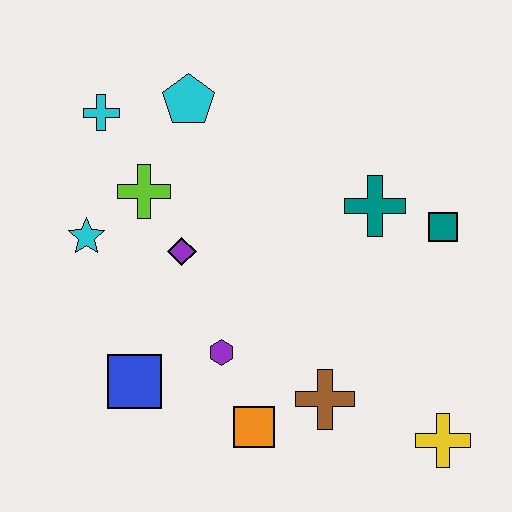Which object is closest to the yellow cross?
The brown cross is closest to the yellow cross.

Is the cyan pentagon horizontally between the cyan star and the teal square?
Yes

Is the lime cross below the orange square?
No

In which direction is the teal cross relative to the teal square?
The teal cross is to the left of the teal square.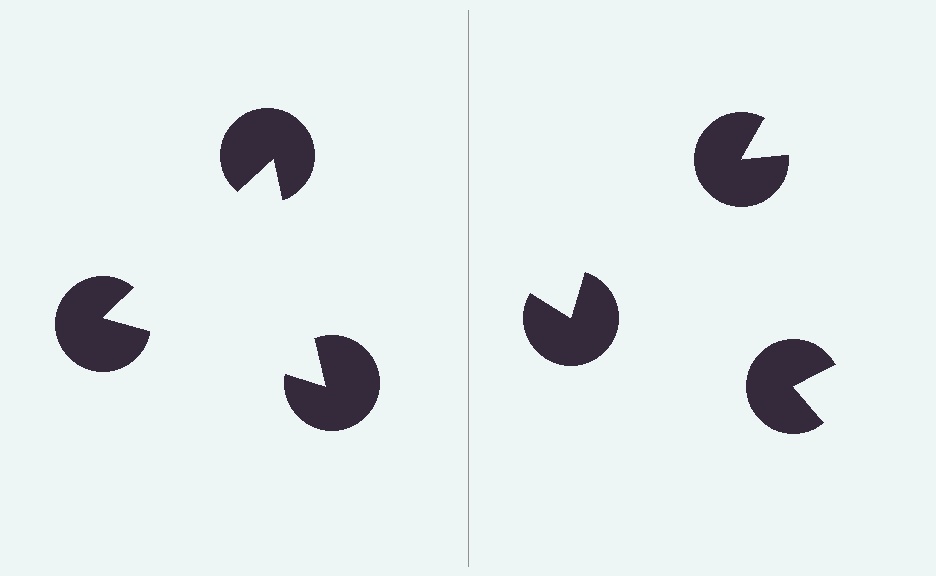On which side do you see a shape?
An illusory triangle appears on the left side. On the right side the wedge cuts are rotated, so no coherent shape forms.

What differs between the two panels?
The pac-man discs are positioned identically on both sides; only the wedge orientations differ. On the left they align to a triangle; on the right they are misaligned.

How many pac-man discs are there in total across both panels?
6 — 3 on each side.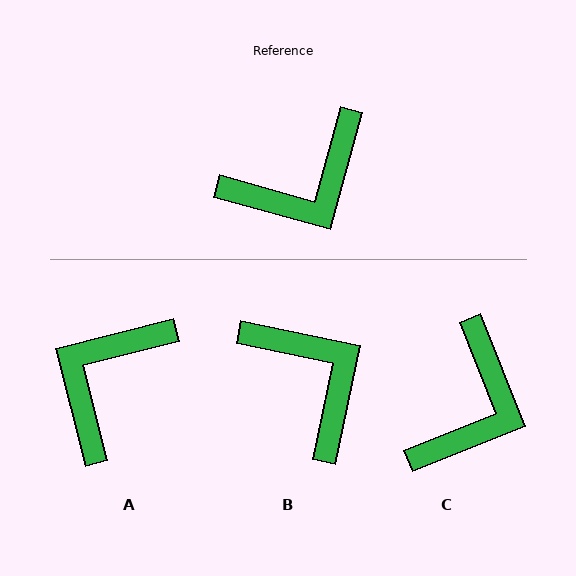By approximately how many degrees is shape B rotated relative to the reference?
Approximately 94 degrees counter-clockwise.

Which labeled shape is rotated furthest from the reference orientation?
A, about 150 degrees away.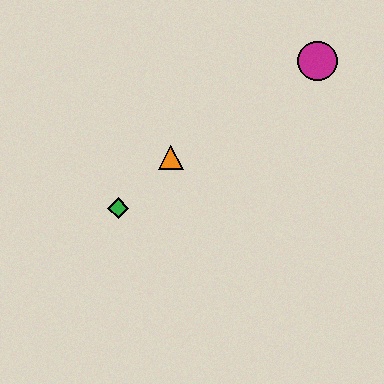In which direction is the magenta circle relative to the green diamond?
The magenta circle is to the right of the green diamond.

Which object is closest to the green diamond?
The orange triangle is closest to the green diamond.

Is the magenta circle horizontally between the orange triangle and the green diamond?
No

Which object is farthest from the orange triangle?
The magenta circle is farthest from the orange triangle.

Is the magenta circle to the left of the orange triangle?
No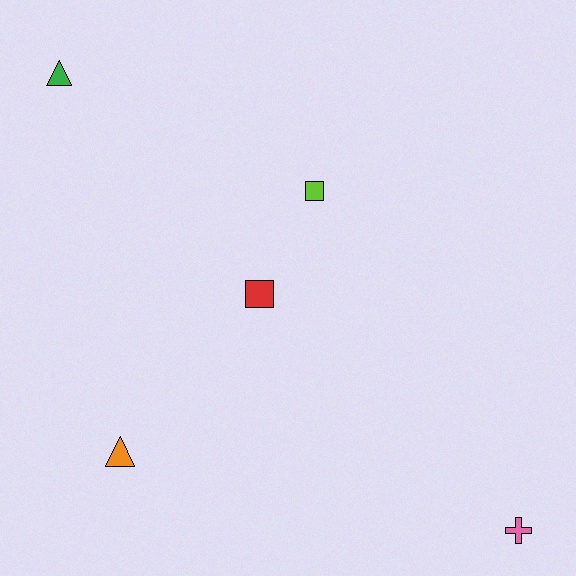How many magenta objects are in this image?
There are no magenta objects.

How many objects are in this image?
There are 5 objects.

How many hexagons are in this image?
There are no hexagons.